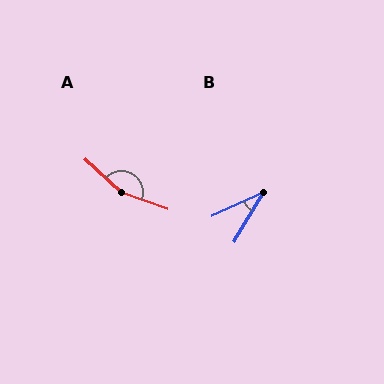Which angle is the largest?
A, at approximately 157 degrees.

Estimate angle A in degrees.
Approximately 157 degrees.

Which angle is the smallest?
B, at approximately 34 degrees.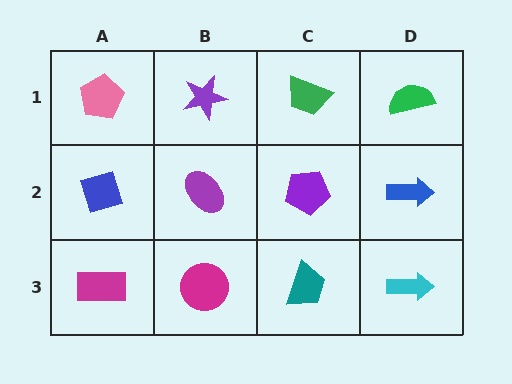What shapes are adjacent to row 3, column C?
A purple pentagon (row 2, column C), a magenta circle (row 3, column B), a cyan arrow (row 3, column D).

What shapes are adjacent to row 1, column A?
A blue diamond (row 2, column A), a purple star (row 1, column B).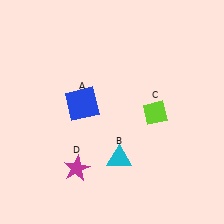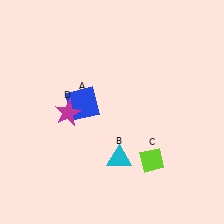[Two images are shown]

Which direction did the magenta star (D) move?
The magenta star (D) moved up.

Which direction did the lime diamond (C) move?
The lime diamond (C) moved down.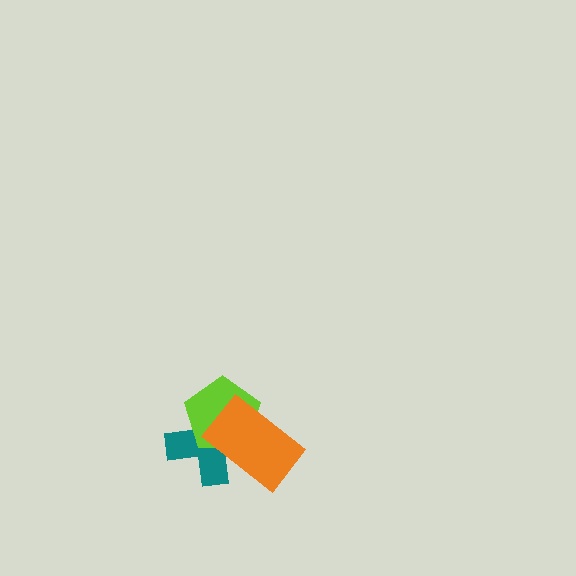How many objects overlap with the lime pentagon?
2 objects overlap with the lime pentagon.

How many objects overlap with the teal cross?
2 objects overlap with the teal cross.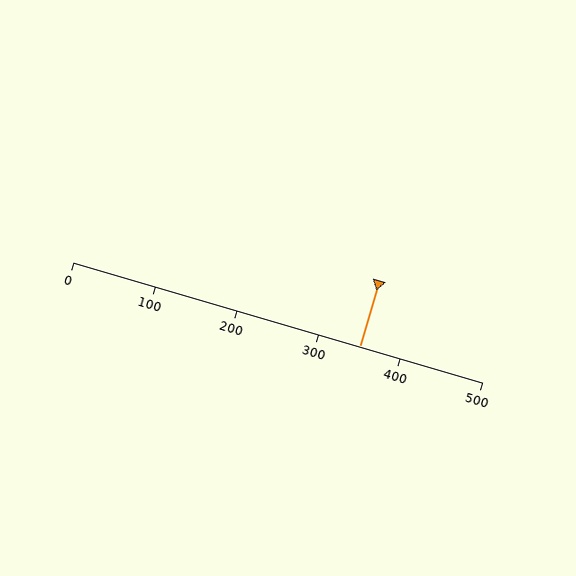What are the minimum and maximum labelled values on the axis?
The axis runs from 0 to 500.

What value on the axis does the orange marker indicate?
The marker indicates approximately 350.